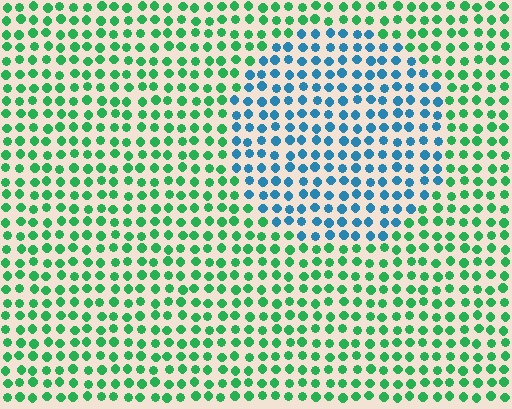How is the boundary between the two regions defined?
The boundary is defined purely by a slight shift in hue (about 61 degrees). Spacing, size, and orientation are identical on both sides.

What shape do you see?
I see a circle.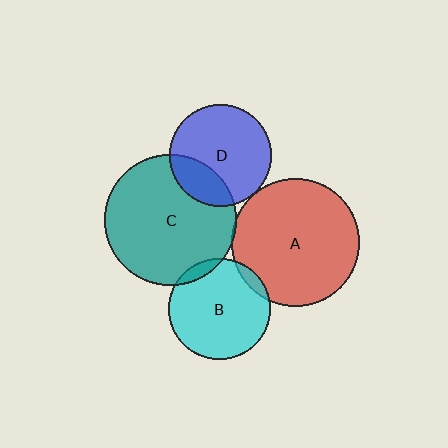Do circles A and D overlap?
Yes.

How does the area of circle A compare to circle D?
Approximately 1.6 times.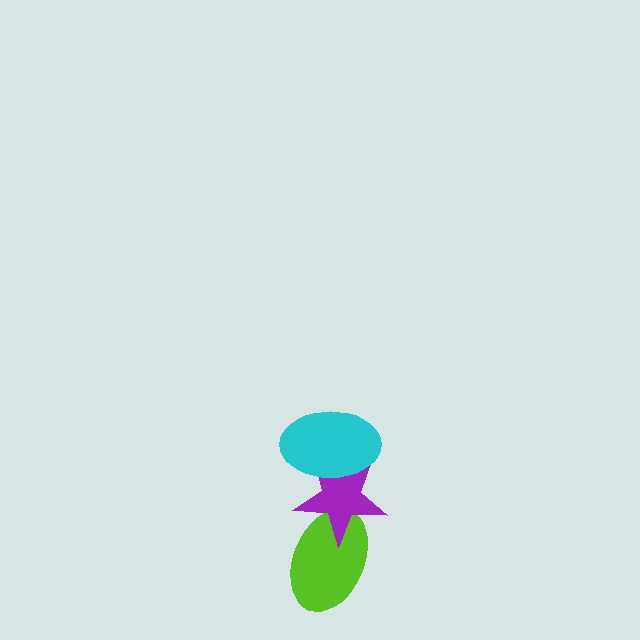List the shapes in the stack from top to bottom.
From top to bottom: the cyan ellipse, the purple star, the lime ellipse.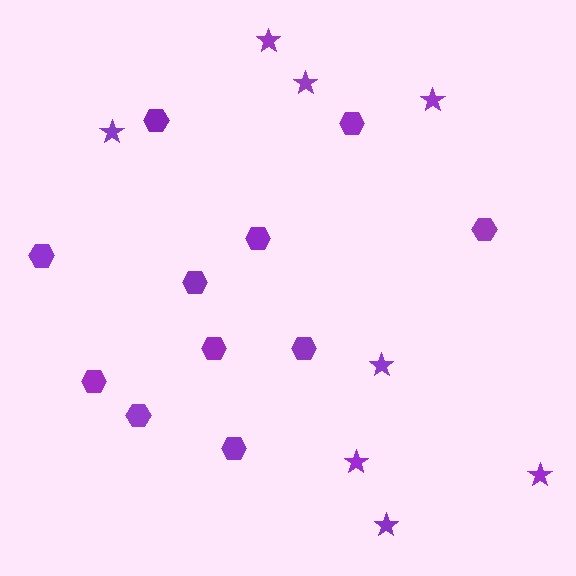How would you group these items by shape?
There are 2 groups: one group of hexagons (11) and one group of stars (8).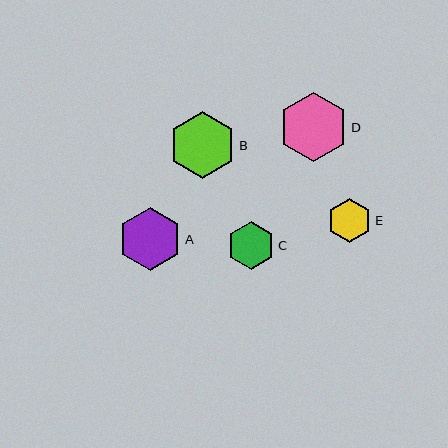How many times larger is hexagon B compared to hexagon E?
Hexagon B is approximately 1.5 times the size of hexagon E.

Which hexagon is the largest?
Hexagon D is the largest with a size of approximately 69 pixels.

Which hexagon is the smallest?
Hexagon E is the smallest with a size of approximately 44 pixels.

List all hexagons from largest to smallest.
From largest to smallest: D, B, A, C, E.